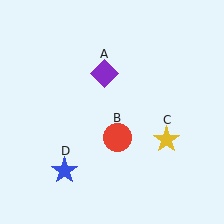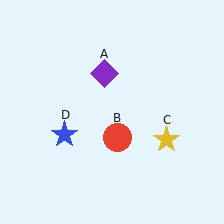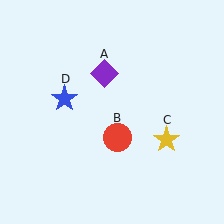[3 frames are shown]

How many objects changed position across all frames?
1 object changed position: blue star (object D).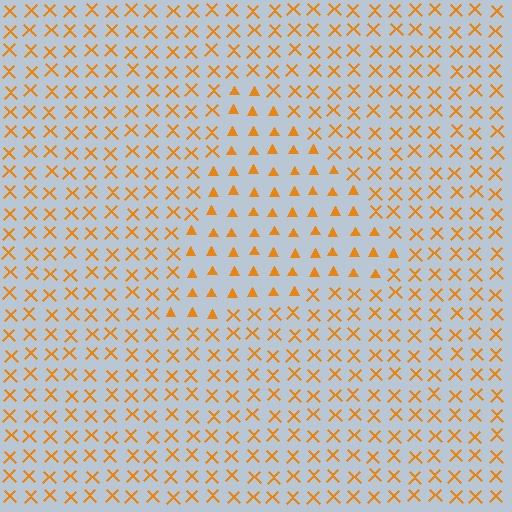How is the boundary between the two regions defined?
The boundary is defined by a change in element shape: triangles inside vs. X marks outside. All elements share the same color and spacing.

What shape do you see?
I see a triangle.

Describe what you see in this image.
The image is filled with small orange elements arranged in a uniform grid. A triangle-shaped region contains triangles, while the surrounding area contains X marks. The boundary is defined purely by the change in element shape.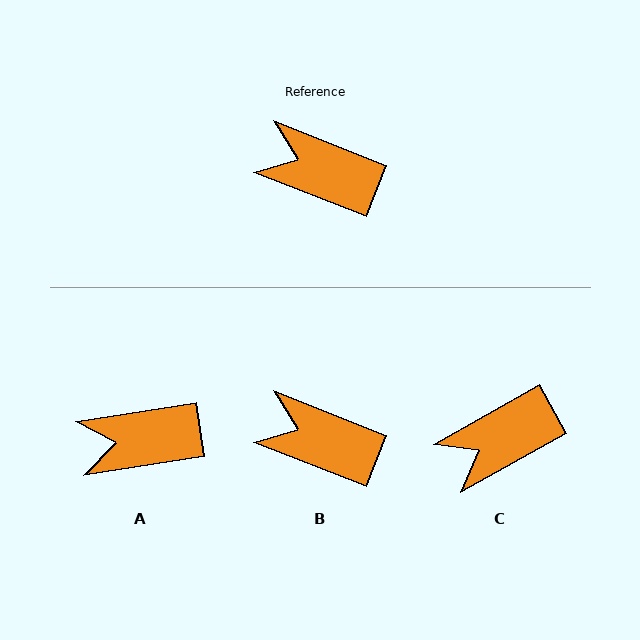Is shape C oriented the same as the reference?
No, it is off by about 51 degrees.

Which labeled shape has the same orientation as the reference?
B.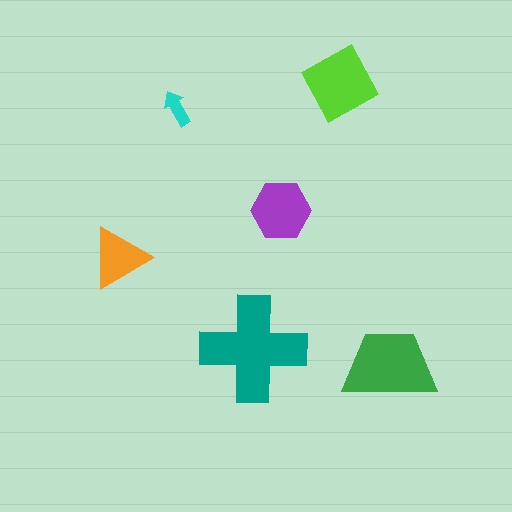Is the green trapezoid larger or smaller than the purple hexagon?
Larger.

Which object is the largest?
The teal cross.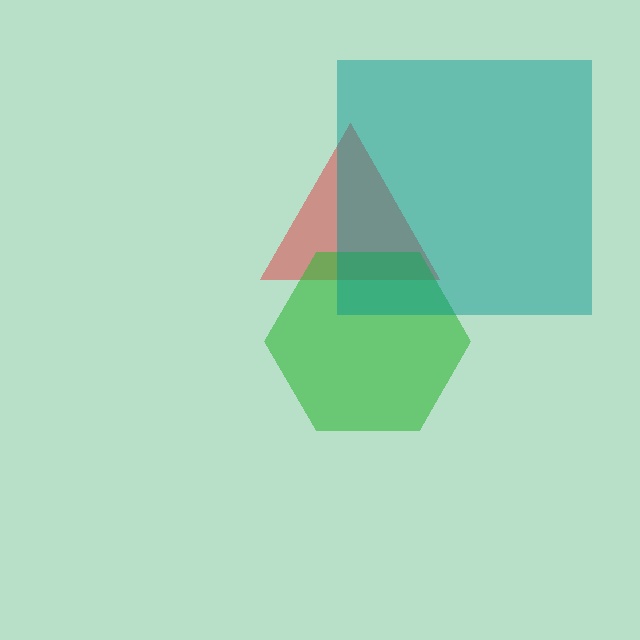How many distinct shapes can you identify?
There are 3 distinct shapes: a red triangle, a green hexagon, a teal square.